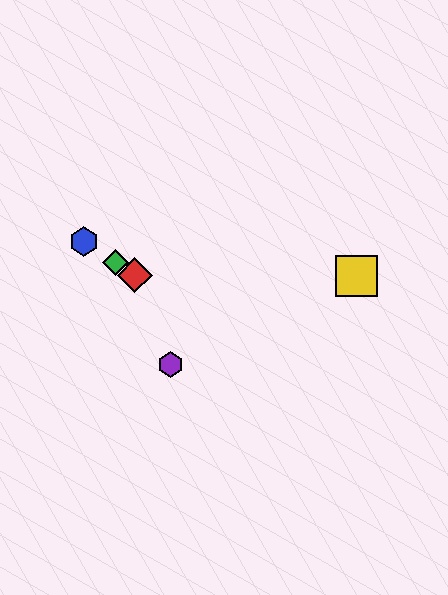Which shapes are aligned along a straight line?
The red diamond, the blue hexagon, the green diamond are aligned along a straight line.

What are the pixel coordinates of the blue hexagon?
The blue hexagon is at (84, 241).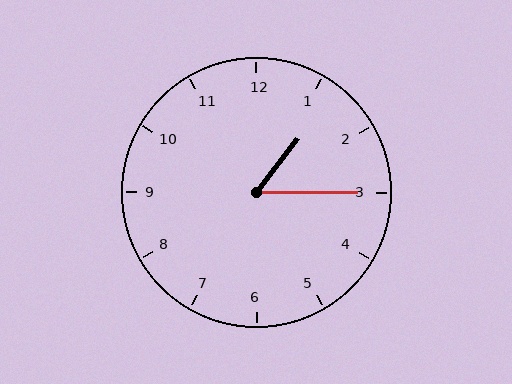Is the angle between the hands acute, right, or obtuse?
It is acute.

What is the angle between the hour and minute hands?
Approximately 52 degrees.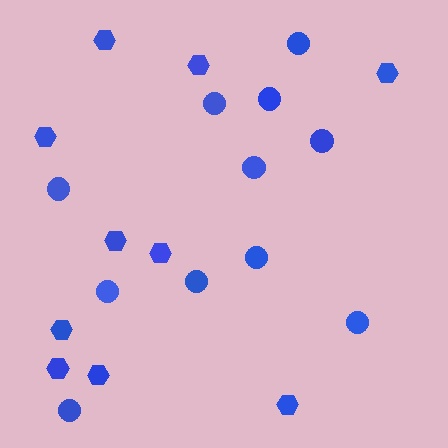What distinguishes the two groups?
There are 2 groups: one group of hexagons (10) and one group of circles (11).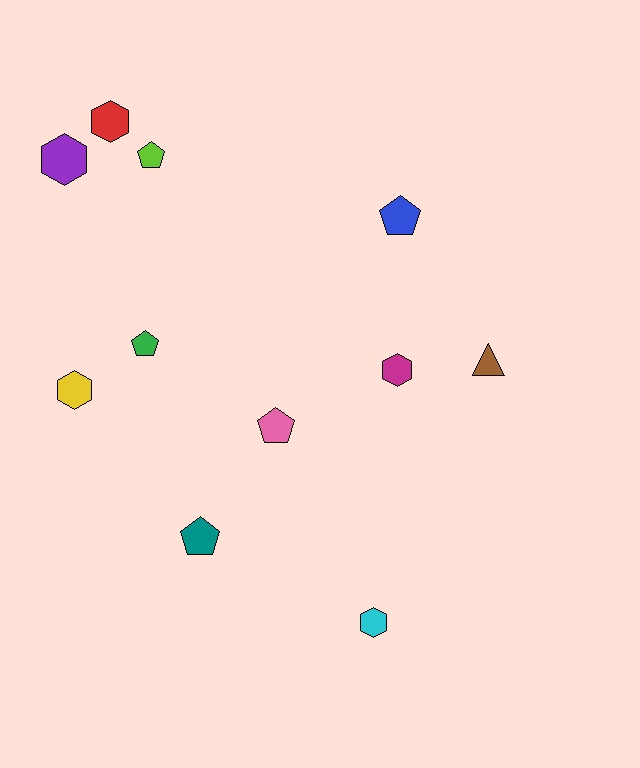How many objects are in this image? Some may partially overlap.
There are 11 objects.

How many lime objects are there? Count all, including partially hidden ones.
There is 1 lime object.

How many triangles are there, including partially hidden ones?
There is 1 triangle.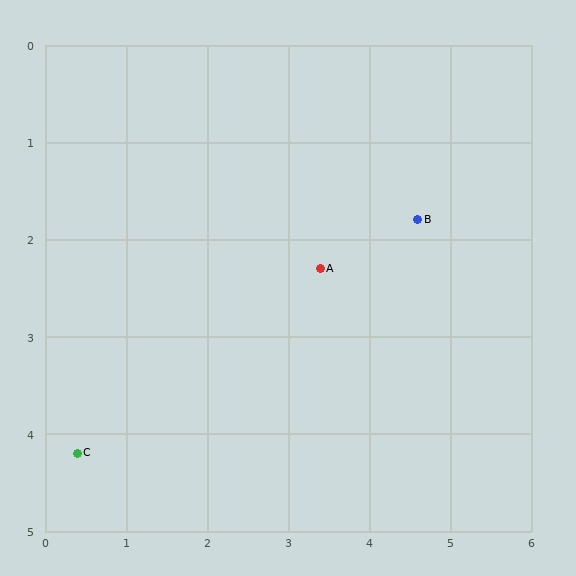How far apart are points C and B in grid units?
Points C and B are about 4.8 grid units apart.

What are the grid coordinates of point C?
Point C is at approximately (0.4, 4.2).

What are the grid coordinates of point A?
Point A is at approximately (3.4, 2.3).